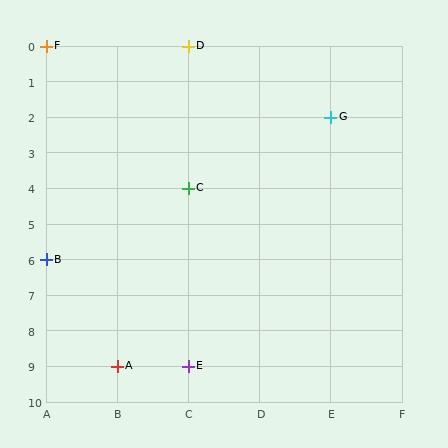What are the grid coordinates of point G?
Point G is at grid coordinates (E, 2).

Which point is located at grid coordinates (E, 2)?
Point G is at (E, 2).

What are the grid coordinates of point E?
Point E is at grid coordinates (C, 9).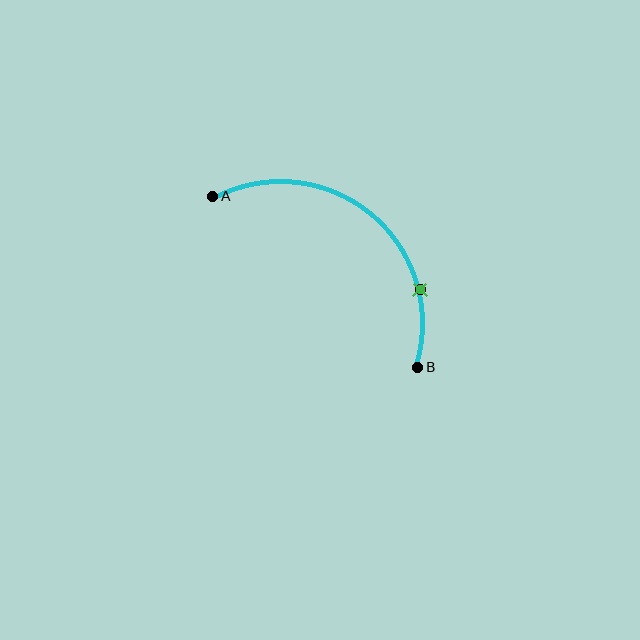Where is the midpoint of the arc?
The arc midpoint is the point on the curve farthest from the straight line joining A and B. It sits above and to the right of that line.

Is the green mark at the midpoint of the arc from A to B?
No. The green mark lies on the arc but is closer to endpoint B. The arc midpoint would be at the point on the curve equidistant along the arc from both A and B.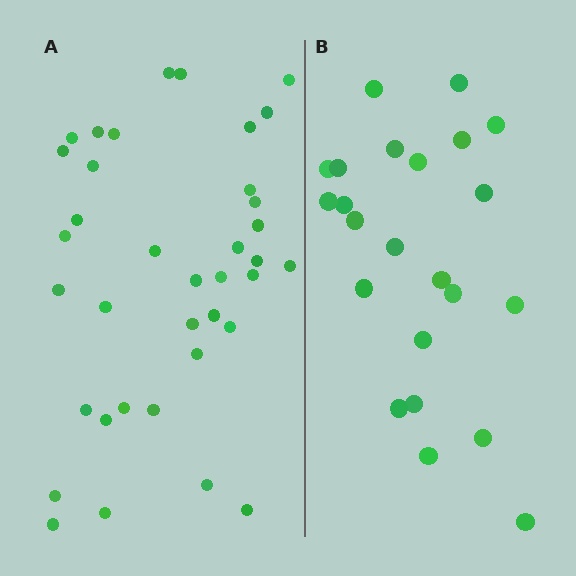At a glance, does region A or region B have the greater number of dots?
Region A (the left region) has more dots.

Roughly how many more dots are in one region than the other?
Region A has approximately 15 more dots than region B.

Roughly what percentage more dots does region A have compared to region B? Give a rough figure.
About 60% more.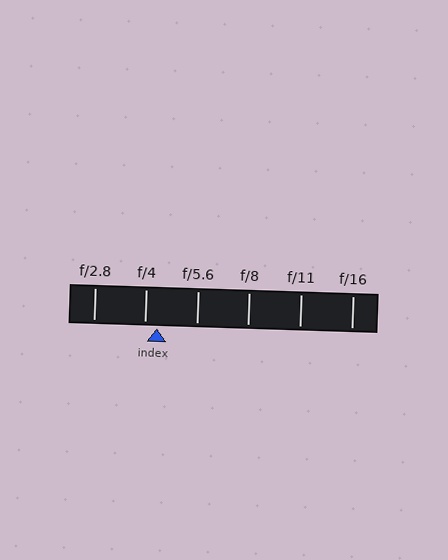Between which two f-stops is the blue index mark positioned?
The index mark is between f/4 and f/5.6.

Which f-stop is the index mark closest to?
The index mark is closest to f/4.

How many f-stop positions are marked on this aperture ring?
There are 6 f-stop positions marked.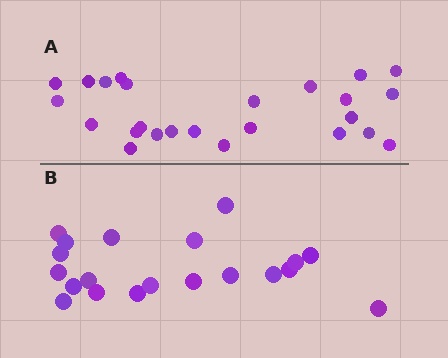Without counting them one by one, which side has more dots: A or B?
Region A (the top region) has more dots.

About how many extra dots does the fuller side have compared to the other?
Region A has about 5 more dots than region B.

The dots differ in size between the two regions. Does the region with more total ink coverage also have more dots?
No. Region B has more total ink coverage because its dots are larger, but region A actually contains more individual dots. Total area can be misleading — the number of items is what matters here.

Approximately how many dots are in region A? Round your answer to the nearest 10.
About 20 dots. (The exact count is 25, which rounds to 20.)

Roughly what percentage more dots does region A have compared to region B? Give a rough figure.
About 25% more.